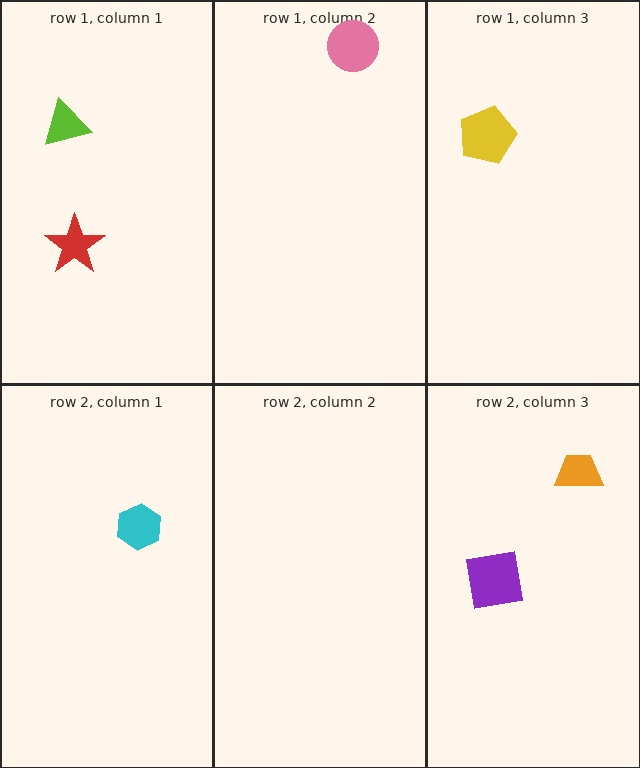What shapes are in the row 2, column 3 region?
The orange trapezoid, the purple square.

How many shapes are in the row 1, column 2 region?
1.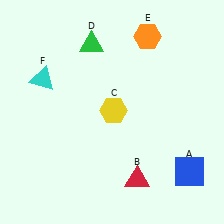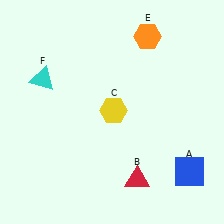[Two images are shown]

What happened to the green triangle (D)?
The green triangle (D) was removed in Image 2. It was in the top-left area of Image 1.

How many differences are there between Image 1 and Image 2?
There is 1 difference between the two images.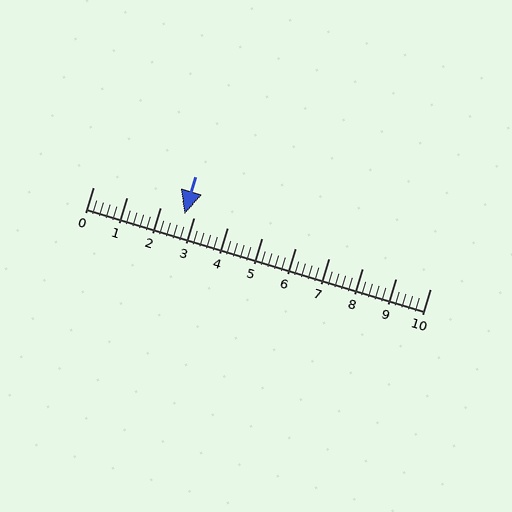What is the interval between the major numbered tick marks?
The major tick marks are spaced 1 units apart.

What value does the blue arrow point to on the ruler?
The blue arrow points to approximately 2.7.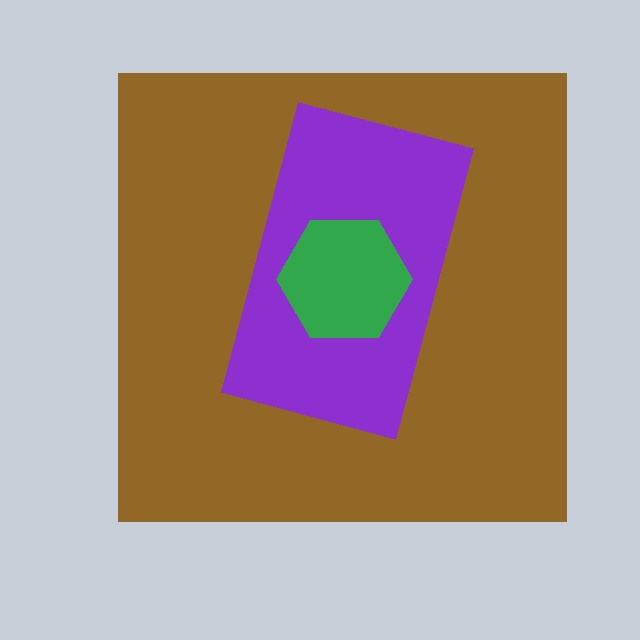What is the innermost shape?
The green hexagon.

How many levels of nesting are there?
3.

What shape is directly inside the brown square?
The purple rectangle.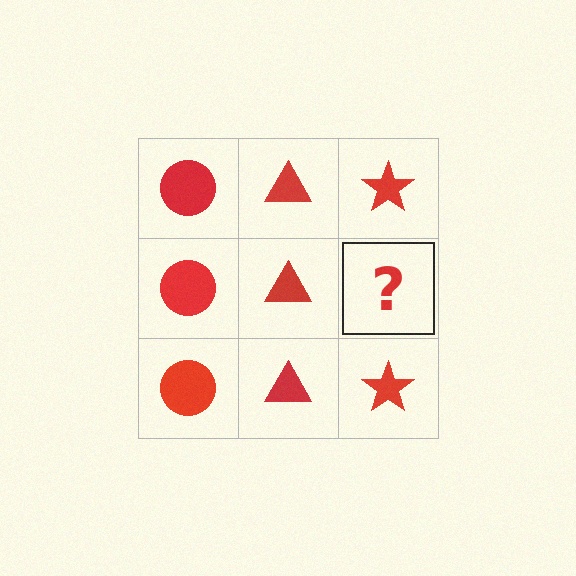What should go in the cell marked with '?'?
The missing cell should contain a red star.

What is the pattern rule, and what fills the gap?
The rule is that each column has a consistent shape. The gap should be filled with a red star.